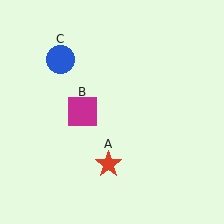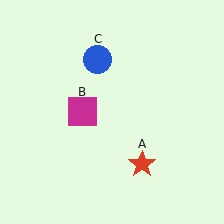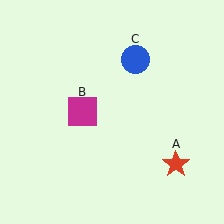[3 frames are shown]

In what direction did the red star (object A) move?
The red star (object A) moved right.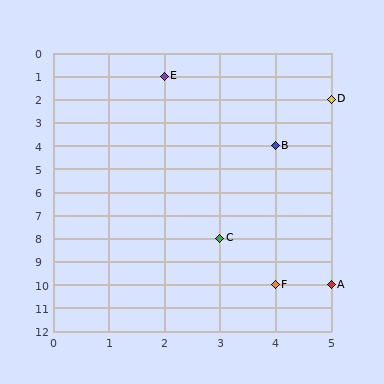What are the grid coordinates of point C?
Point C is at grid coordinates (3, 8).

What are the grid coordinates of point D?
Point D is at grid coordinates (5, 2).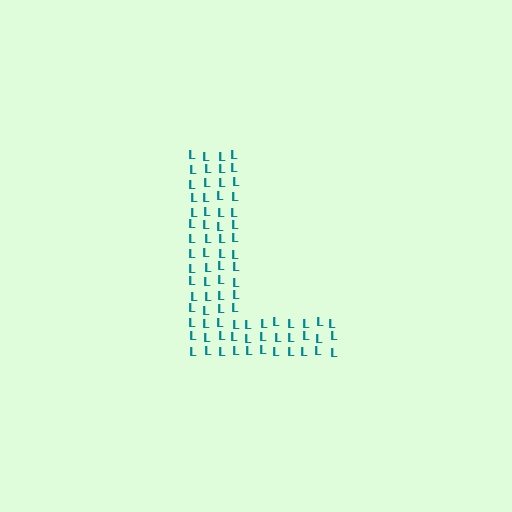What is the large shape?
The large shape is the letter L.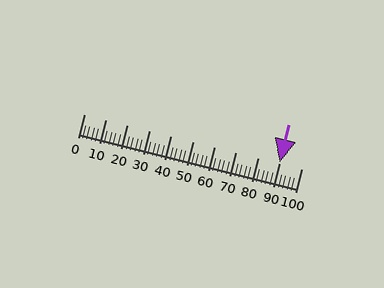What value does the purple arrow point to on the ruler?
The purple arrow points to approximately 90.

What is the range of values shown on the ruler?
The ruler shows values from 0 to 100.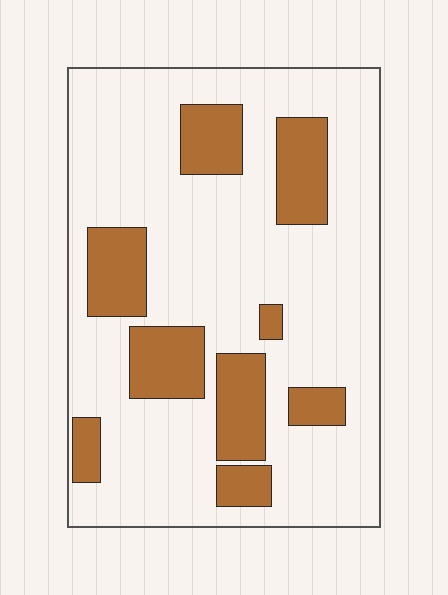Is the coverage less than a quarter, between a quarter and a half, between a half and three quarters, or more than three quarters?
Less than a quarter.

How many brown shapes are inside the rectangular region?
9.